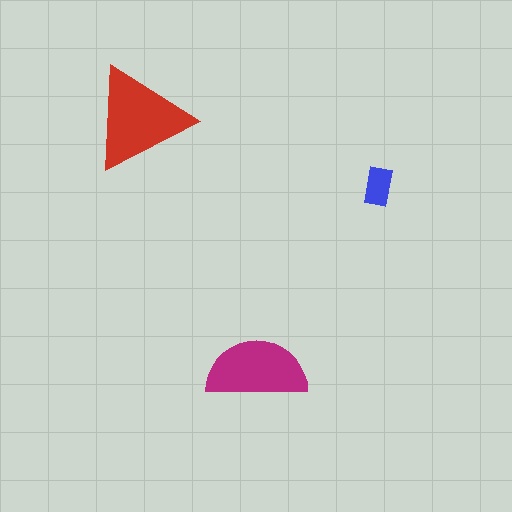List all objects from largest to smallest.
The red triangle, the magenta semicircle, the blue rectangle.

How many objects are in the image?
There are 3 objects in the image.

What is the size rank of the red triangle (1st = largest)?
1st.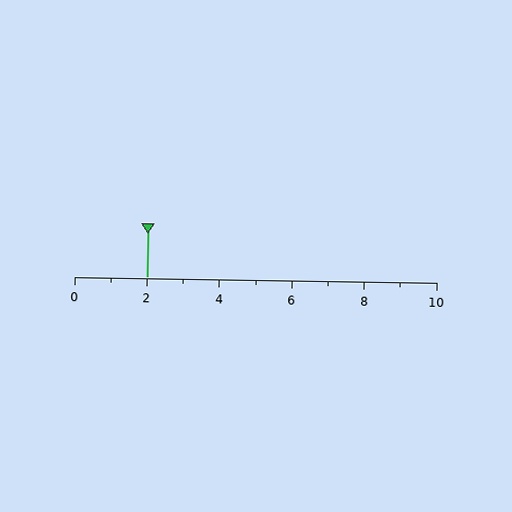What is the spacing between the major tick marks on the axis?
The major ticks are spaced 2 apart.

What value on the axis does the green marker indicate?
The marker indicates approximately 2.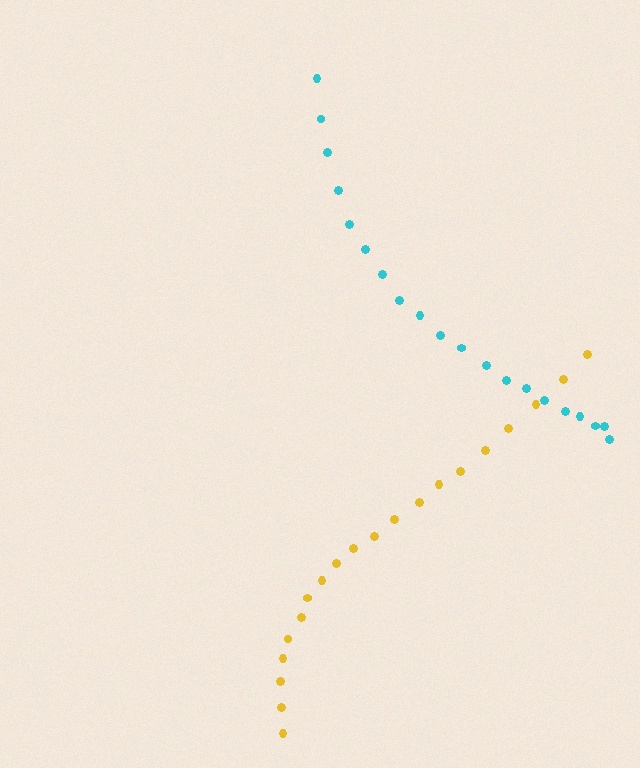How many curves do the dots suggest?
There are 2 distinct paths.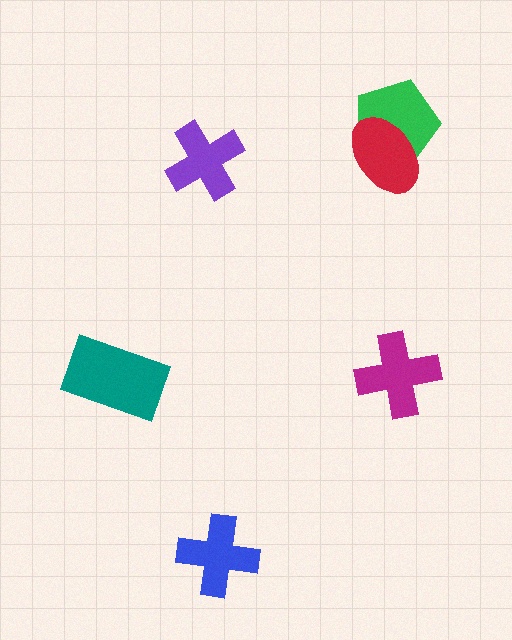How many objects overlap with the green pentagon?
1 object overlaps with the green pentagon.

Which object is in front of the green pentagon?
The red ellipse is in front of the green pentagon.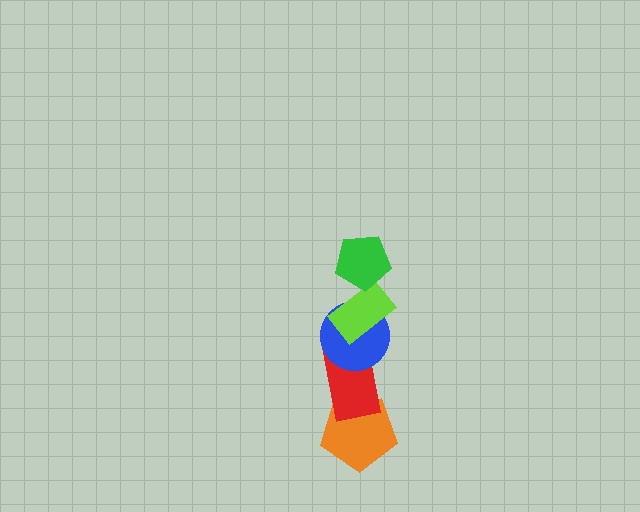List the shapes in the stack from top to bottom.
From top to bottom: the green pentagon, the lime rectangle, the blue circle, the red rectangle, the orange pentagon.